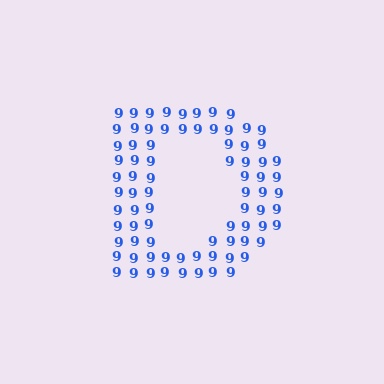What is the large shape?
The large shape is the letter D.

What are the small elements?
The small elements are digit 9's.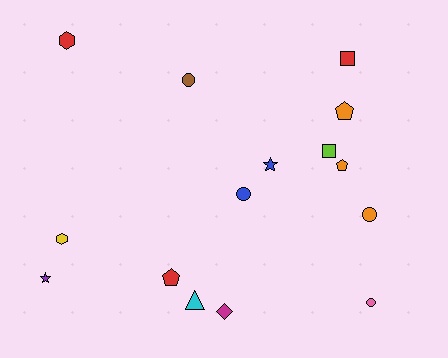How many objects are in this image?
There are 15 objects.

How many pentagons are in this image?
There are 3 pentagons.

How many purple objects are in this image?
There is 1 purple object.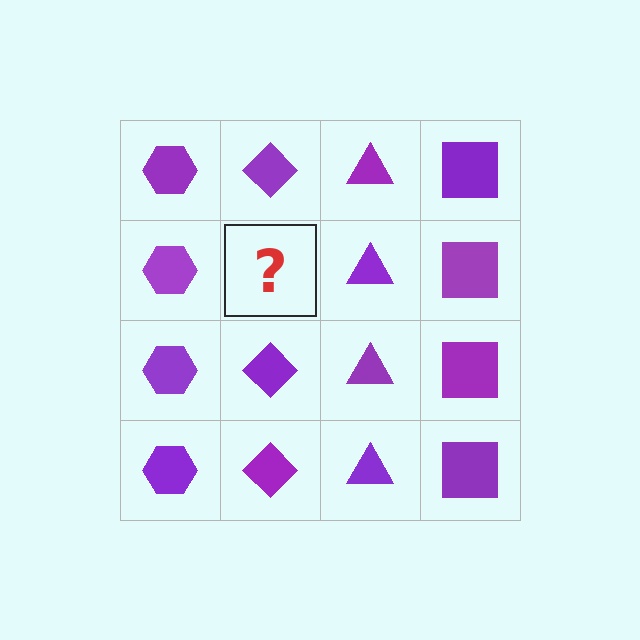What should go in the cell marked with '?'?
The missing cell should contain a purple diamond.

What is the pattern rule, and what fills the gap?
The rule is that each column has a consistent shape. The gap should be filled with a purple diamond.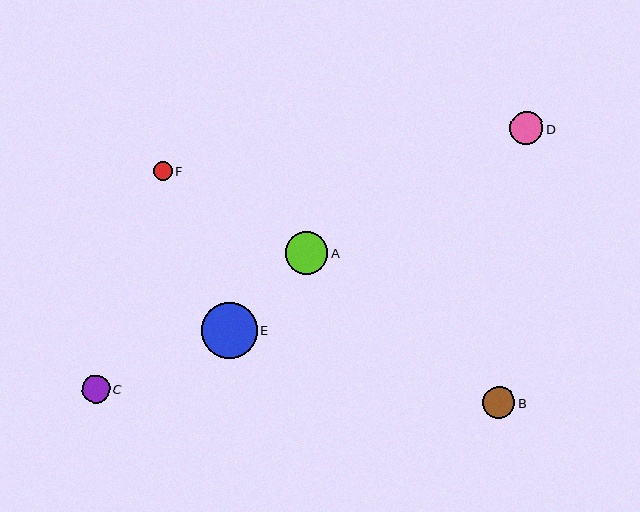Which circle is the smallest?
Circle F is the smallest with a size of approximately 19 pixels.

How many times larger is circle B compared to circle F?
Circle B is approximately 1.7 times the size of circle F.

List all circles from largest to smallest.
From largest to smallest: E, A, D, B, C, F.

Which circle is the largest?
Circle E is the largest with a size of approximately 56 pixels.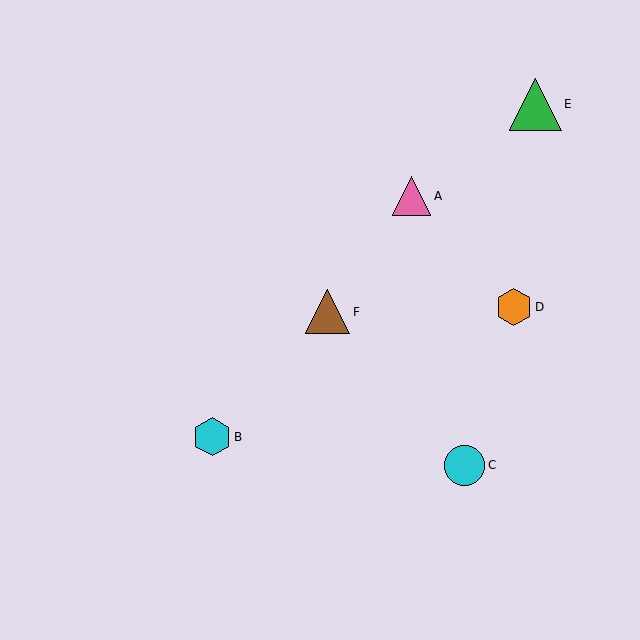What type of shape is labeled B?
Shape B is a cyan hexagon.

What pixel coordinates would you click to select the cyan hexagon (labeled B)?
Click at (212, 437) to select the cyan hexagon B.